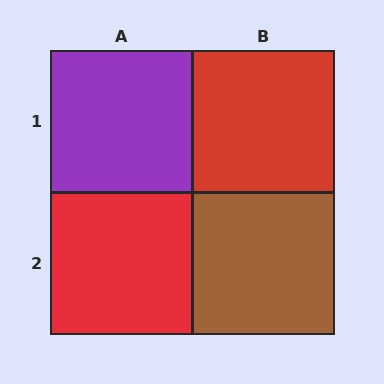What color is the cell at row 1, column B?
Red.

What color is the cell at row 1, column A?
Purple.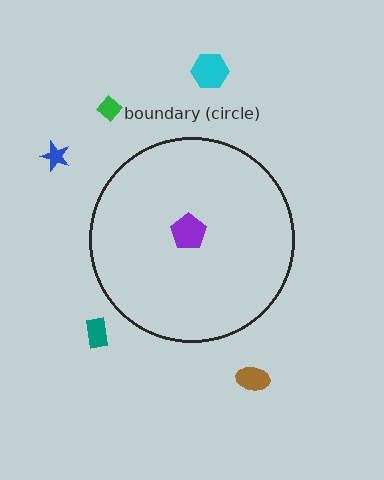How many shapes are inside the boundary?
1 inside, 5 outside.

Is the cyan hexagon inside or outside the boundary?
Outside.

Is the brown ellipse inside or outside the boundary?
Outside.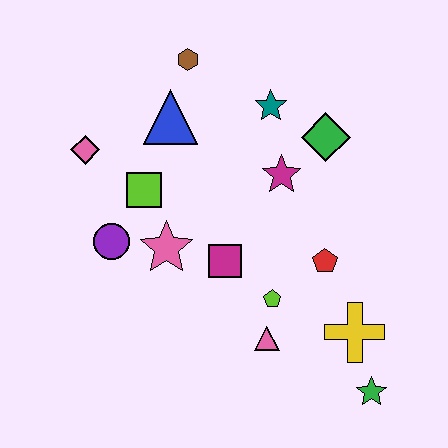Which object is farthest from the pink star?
The green star is farthest from the pink star.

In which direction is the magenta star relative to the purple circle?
The magenta star is to the right of the purple circle.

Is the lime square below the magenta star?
Yes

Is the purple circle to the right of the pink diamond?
Yes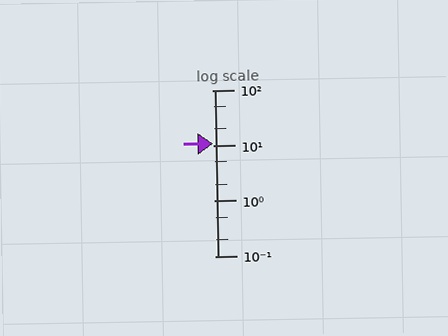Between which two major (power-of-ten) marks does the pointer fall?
The pointer is between 10 and 100.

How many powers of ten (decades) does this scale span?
The scale spans 3 decades, from 0.1 to 100.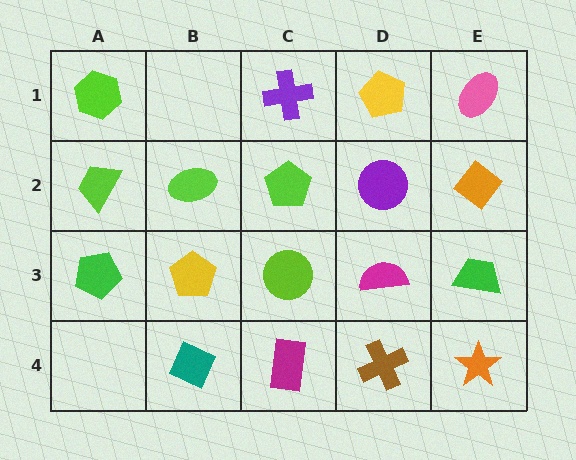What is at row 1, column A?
A lime hexagon.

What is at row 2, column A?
A lime trapezoid.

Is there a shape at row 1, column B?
No, that cell is empty.